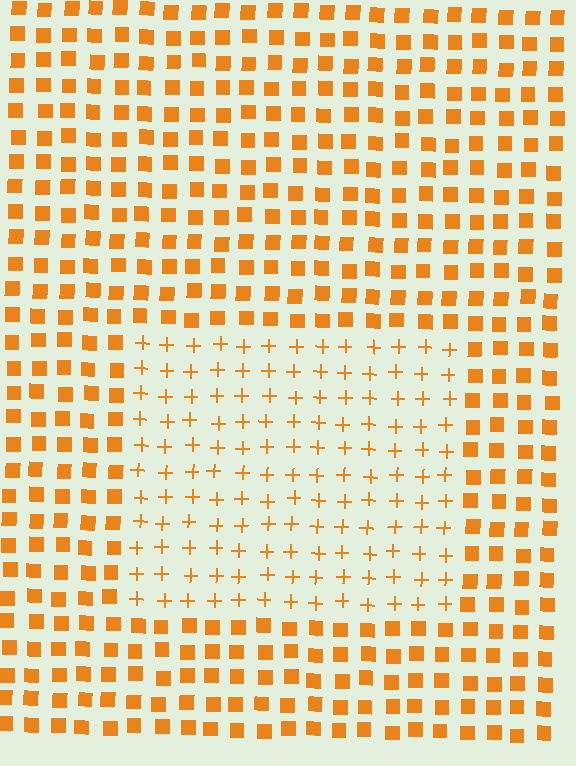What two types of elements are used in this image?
The image uses plus signs inside the rectangle region and squares outside it.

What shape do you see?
I see a rectangle.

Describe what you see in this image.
The image is filled with small orange elements arranged in a uniform grid. A rectangle-shaped region contains plus signs, while the surrounding area contains squares. The boundary is defined purely by the change in element shape.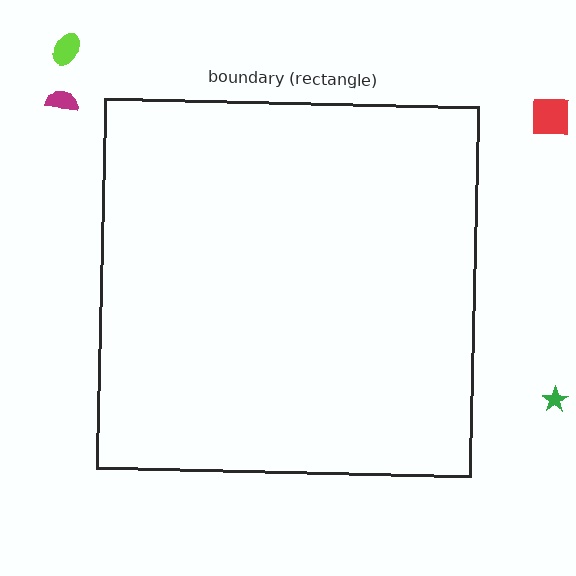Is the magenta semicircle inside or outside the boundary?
Outside.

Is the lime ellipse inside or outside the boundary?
Outside.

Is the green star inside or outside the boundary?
Outside.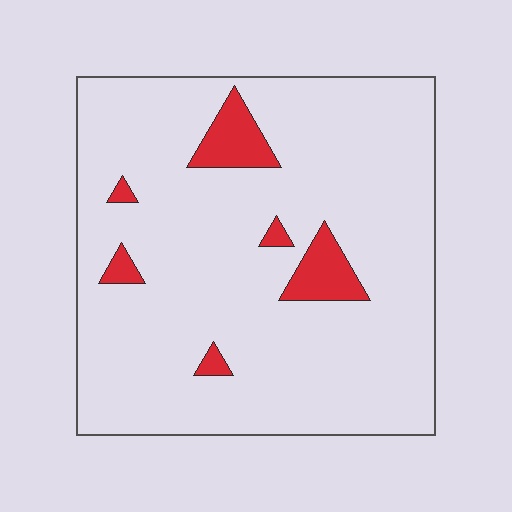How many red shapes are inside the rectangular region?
6.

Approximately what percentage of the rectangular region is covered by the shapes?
Approximately 10%.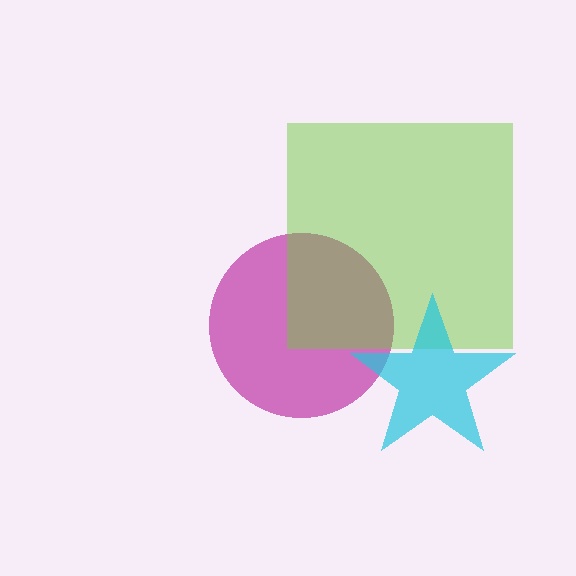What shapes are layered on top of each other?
The layered shapes are: a magenta circle, a lime square, a cyan star.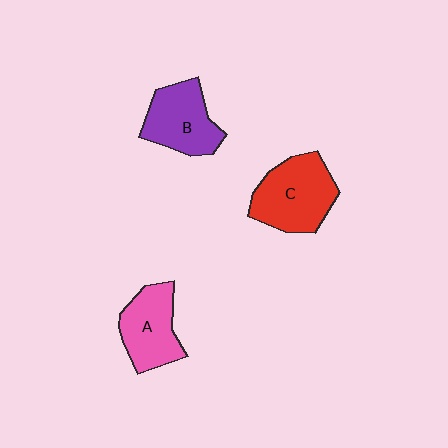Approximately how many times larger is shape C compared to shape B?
Approximately 1.2 times.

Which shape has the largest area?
Shape C (red).